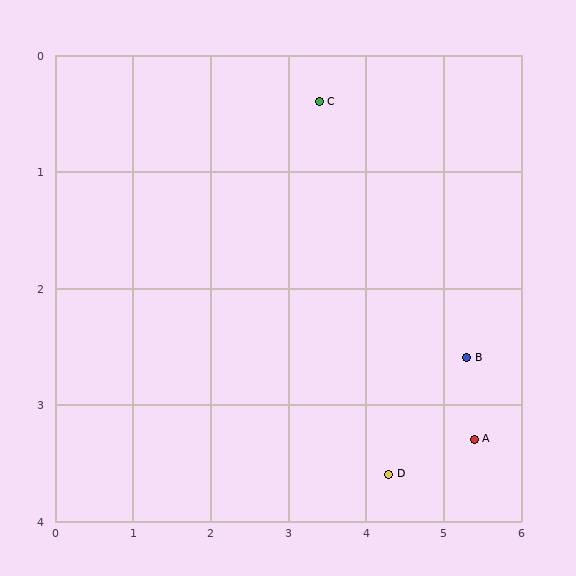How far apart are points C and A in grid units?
Points C and A are about 3.5 grid units apart.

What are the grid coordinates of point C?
Point C is at approximately (3.4, 0.4).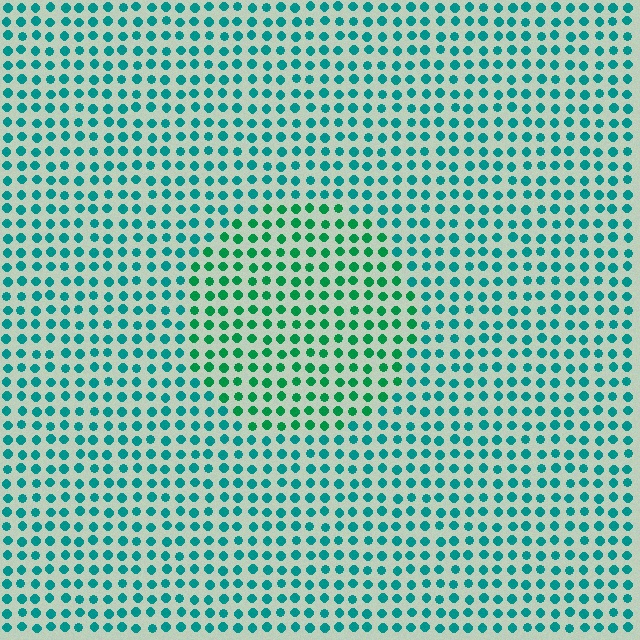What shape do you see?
I see a circle.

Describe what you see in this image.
The image is filled with small teal elements in a uniform arrangement. A circle-shaped region is visible where the elements are tinted to a slightly different hue, forming a subtle color boundary.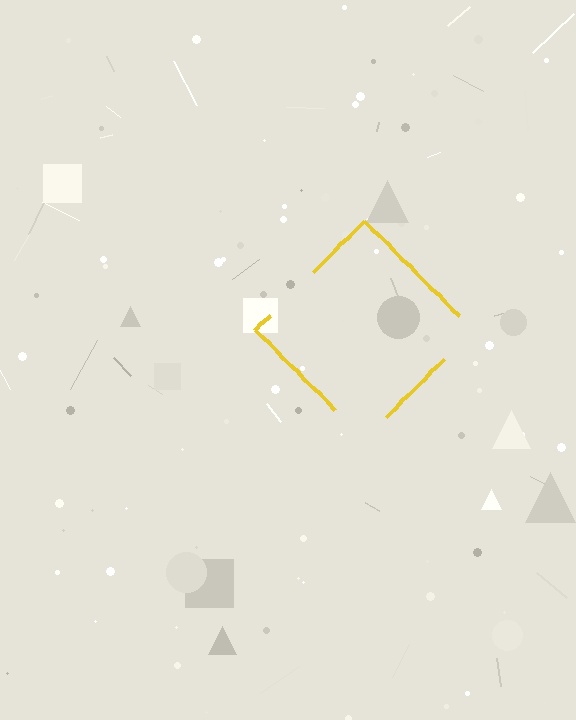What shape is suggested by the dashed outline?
The dashed outline suggests a diamond.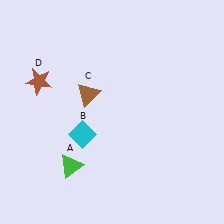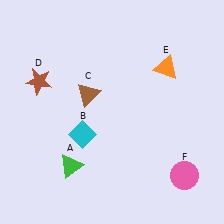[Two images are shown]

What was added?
An orange triangle (E), a pink circle (F) were added in Image 2.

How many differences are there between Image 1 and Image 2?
There are 2 differences between the two images.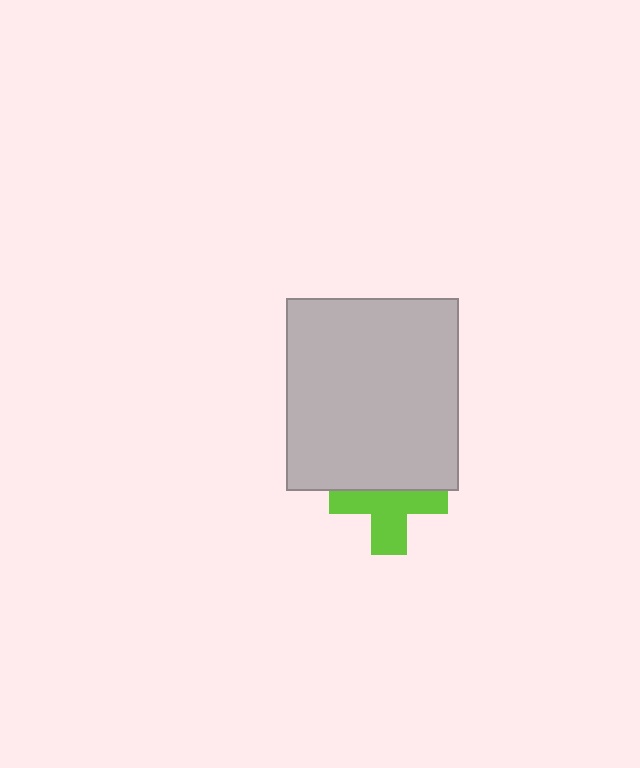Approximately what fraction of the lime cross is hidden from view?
Roughly 44% of the lime cross is hidden behind the light gray rectangle.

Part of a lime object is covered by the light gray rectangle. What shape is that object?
It is a cross.